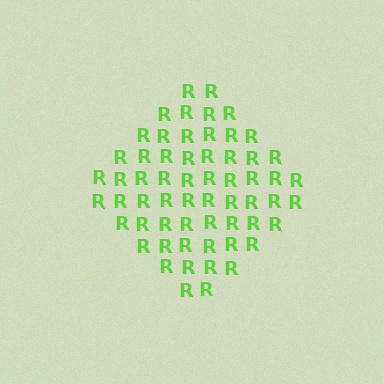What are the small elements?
The small elements are letter R's.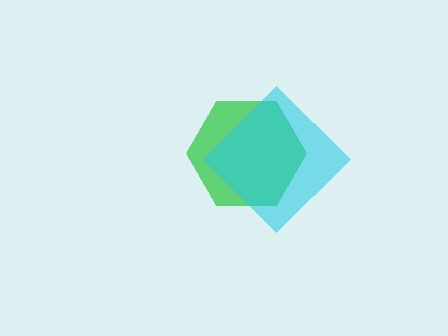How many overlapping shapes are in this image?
There are 2 overlapping shapes in the image.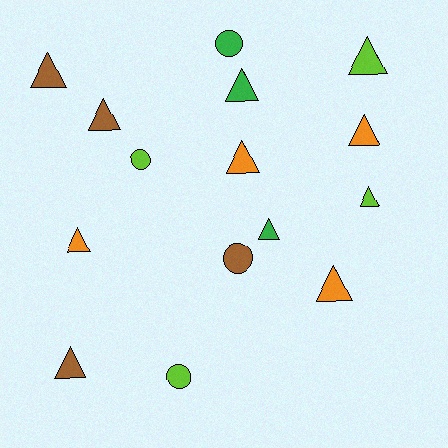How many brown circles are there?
There is 1 brown circle.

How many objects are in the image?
There are 15 objects.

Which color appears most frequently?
Brown, with 4 objects.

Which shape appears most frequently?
Triangle, with 11 objects.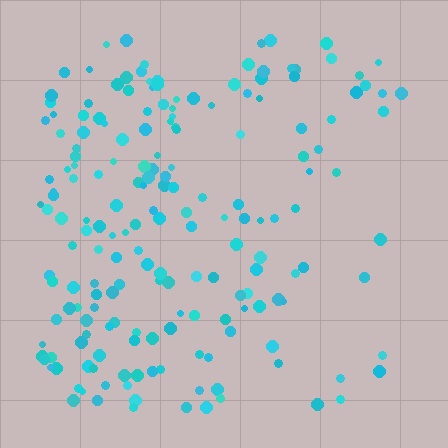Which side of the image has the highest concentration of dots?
The left.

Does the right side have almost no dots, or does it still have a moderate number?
Still a moderate number, just noticeably fewer than the left.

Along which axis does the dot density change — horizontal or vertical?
Horizontal.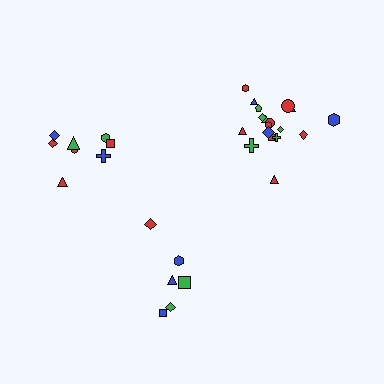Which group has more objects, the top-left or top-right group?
The top-right group.